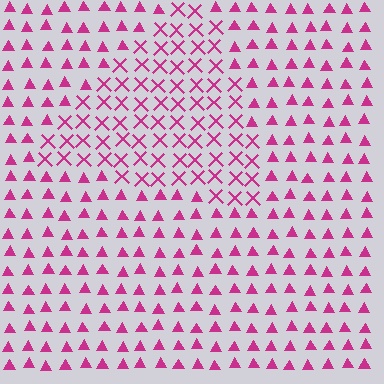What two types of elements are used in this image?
The image uses X marks inside the triangle region and triangles outside it.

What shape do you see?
I see a triangle.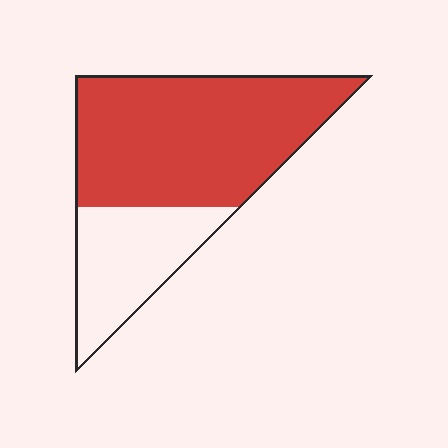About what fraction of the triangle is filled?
About two thirds (2/3).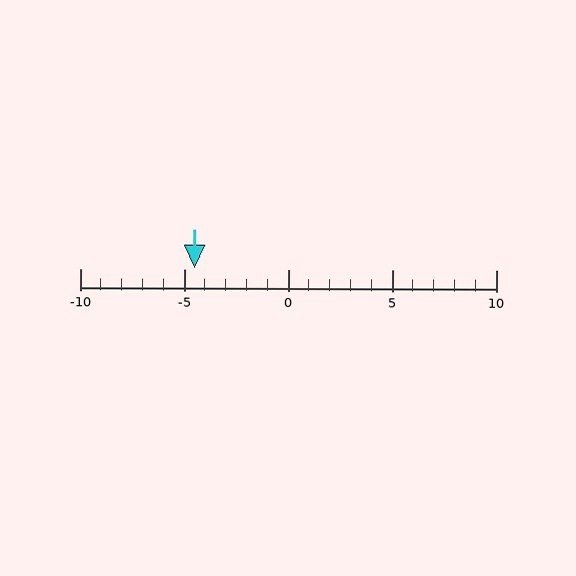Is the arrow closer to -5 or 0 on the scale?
The arrow is closer to -5.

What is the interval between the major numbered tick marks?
The major tick marks are spaced 5 units apart.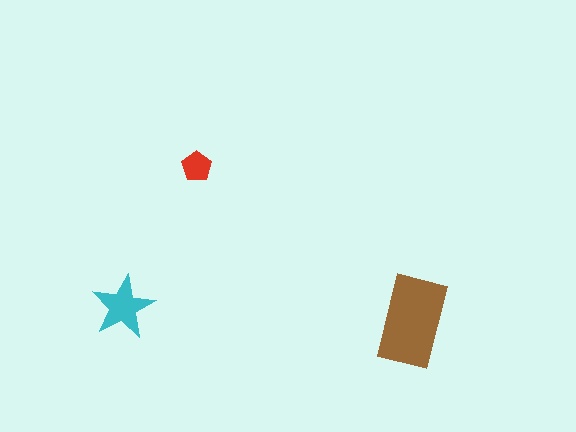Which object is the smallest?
The red pentagon.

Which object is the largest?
The brown rectangle.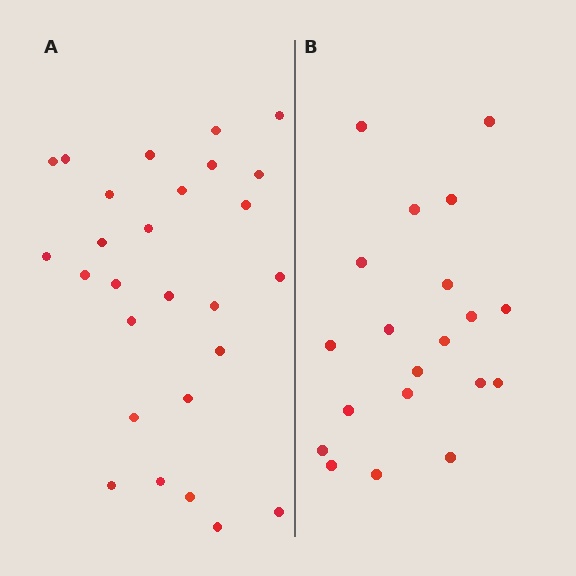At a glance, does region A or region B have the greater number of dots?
Region A (the left region) has more dots.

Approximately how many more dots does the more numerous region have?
Region A has roughly 8 or so more dots than region B.